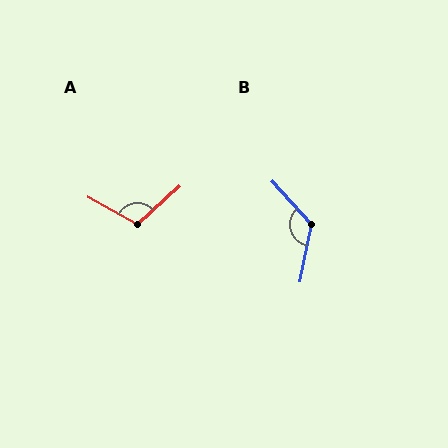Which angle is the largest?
B, at approximately 127 degrees.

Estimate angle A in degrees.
Approximately 108 degrees.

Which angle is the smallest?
A, at approximately 108 degrees.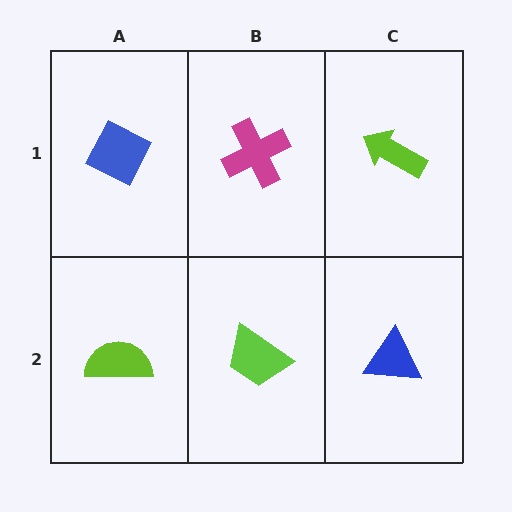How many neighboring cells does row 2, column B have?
3.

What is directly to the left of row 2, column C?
A lime trapezoid.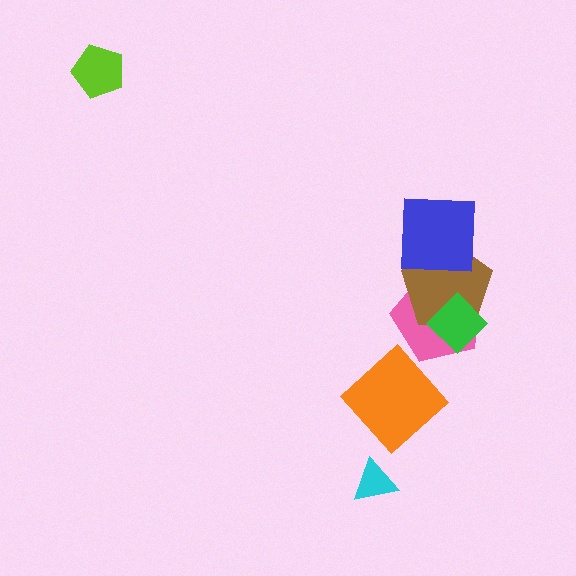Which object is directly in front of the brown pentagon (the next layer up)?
The blue square is directly in front of the brown pentagon.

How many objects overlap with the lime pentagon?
0 objects overlap with the lime pentagon.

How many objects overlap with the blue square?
2 objects overlap with the blue square.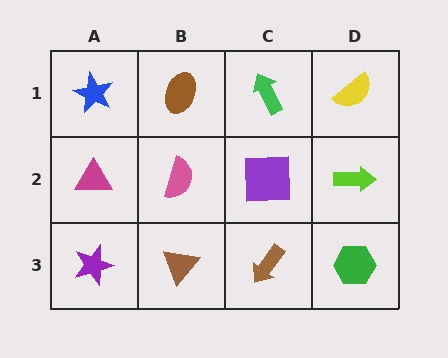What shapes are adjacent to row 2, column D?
A yellow semicircle (row 1, column D), a green hexagon (row 3, column D), a purple square (row 2, column C).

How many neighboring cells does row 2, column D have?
3.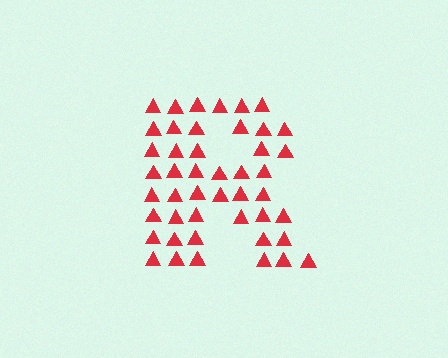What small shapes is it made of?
It is made of small triangles.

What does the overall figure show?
The overall figure shows the letter R.